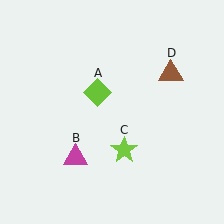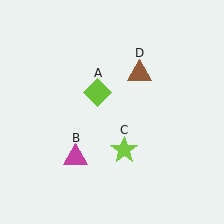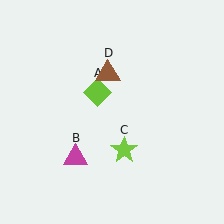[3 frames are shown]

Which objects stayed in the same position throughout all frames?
Lime diamond (object A) and magenta triangle (object B) and lime star (object C) remained stationary.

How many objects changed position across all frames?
1 object changed position: brown triangle (object D).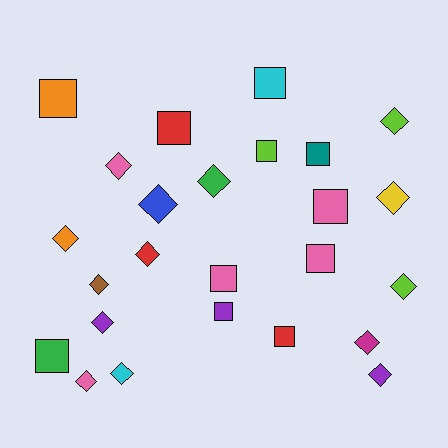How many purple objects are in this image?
There are 3 purple objects.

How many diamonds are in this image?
There are 14 diamonds.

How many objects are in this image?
There are 25 objects.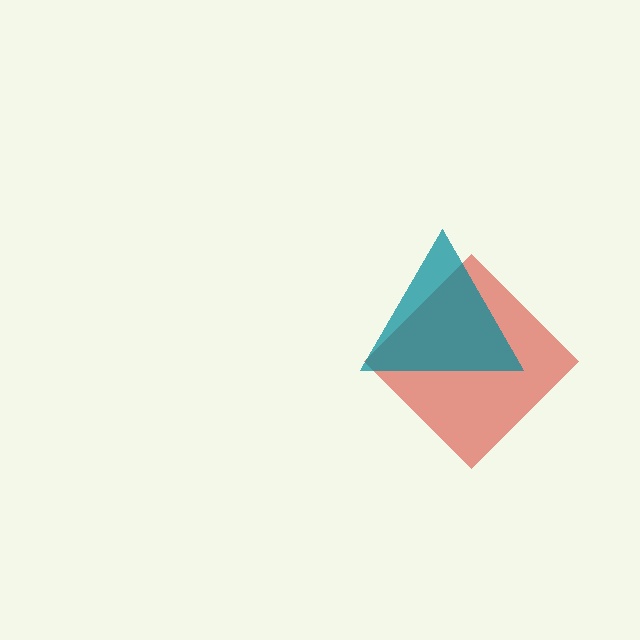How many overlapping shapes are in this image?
There are 2 overlapping shapes in the image.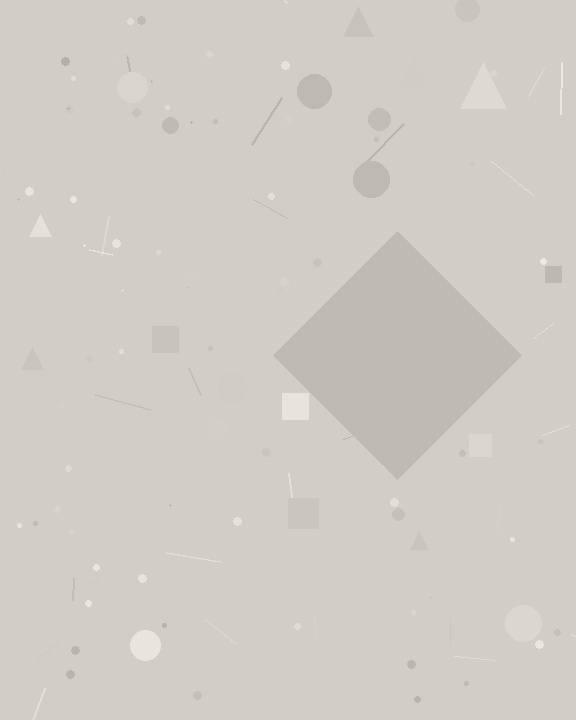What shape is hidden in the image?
A diamond is hidden in the image.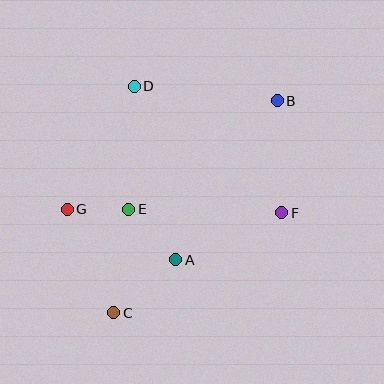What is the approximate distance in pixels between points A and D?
The distance between A and D is approximately 178 pixels.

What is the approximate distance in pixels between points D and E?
The distance between D and E is approximately 123 pixels.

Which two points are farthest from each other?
Points B and C are farthest from each other.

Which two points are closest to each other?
Points E and G are closest to each other.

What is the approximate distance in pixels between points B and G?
The distance between B and G is approximately 236 pixels.